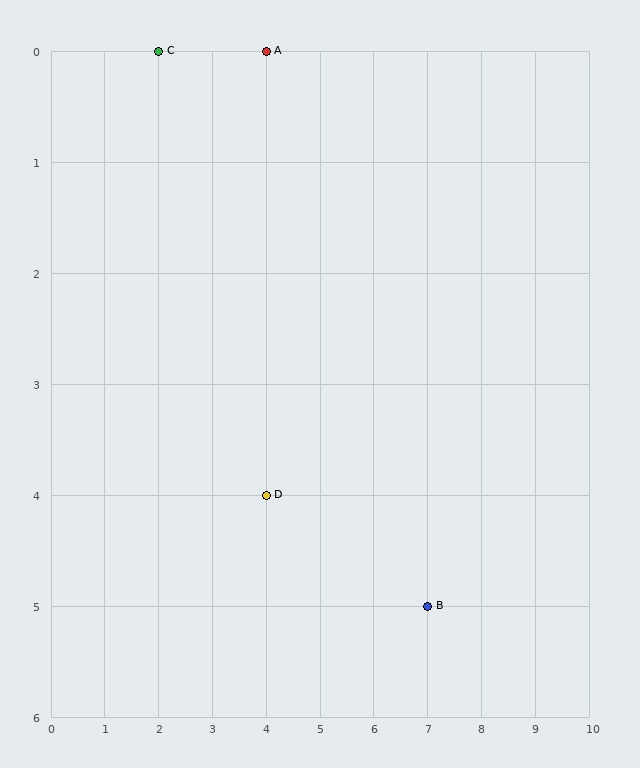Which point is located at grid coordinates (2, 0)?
Point C is at (2, 0).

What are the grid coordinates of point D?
Point D is at grid coordinates (4, 4).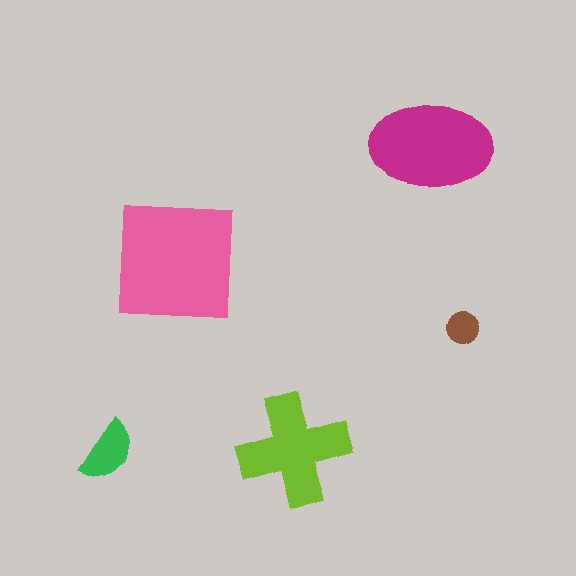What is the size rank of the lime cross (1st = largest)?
3rd.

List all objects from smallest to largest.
The brown circle, the green semicircle, the lime cross, the magenta ellipse, the pink square.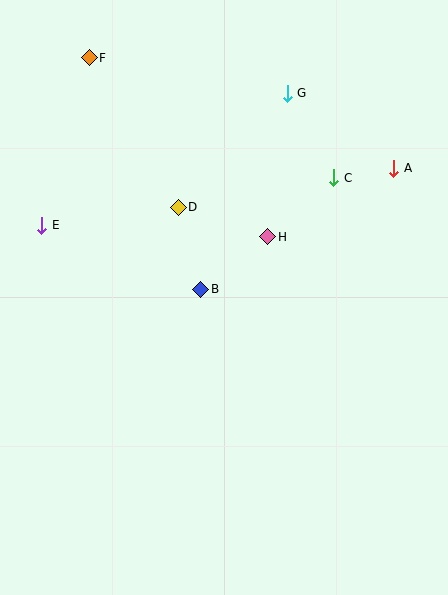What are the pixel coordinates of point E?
Point E is at (42, 225).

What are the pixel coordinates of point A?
Point A is at (394, 168).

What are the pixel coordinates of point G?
Point G is at (287, 93).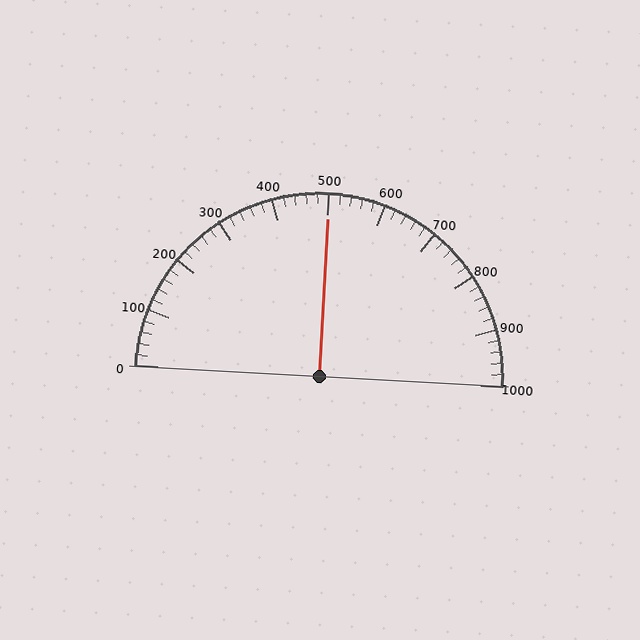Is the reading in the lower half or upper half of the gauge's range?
The reading is in the upper half of the range (0 to 1000).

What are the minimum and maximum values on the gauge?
The gauge ranges from 0 to 1000.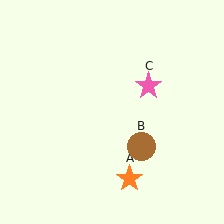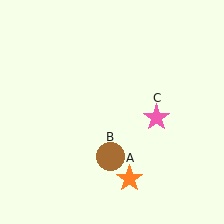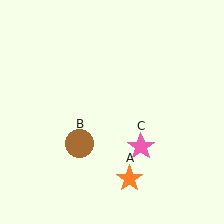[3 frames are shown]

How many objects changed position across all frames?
2 objects changed position: brown circle (object B), pink star (object C).